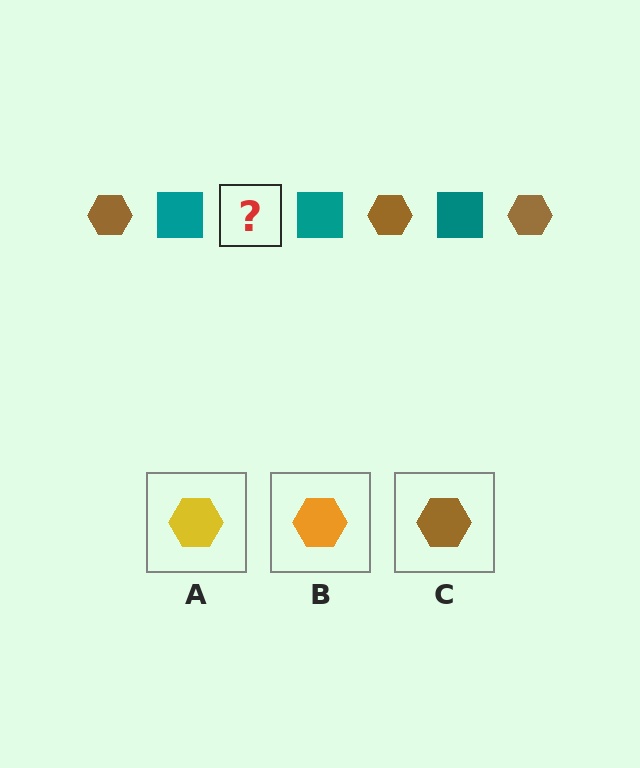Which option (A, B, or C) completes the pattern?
C.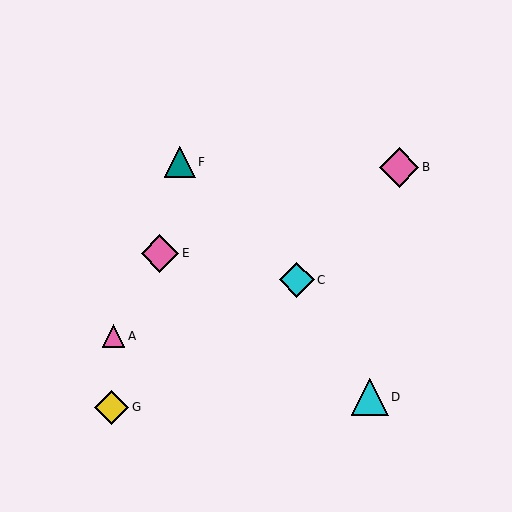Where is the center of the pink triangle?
The center of the pink triangle is at (113, 336).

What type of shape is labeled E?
Shape E is a pink diamond.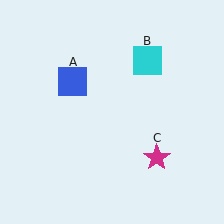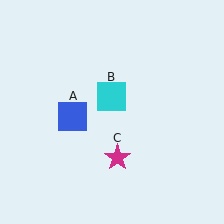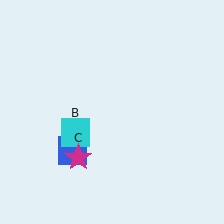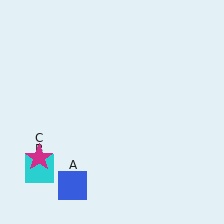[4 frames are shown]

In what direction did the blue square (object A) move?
The blue square (object A) moved down.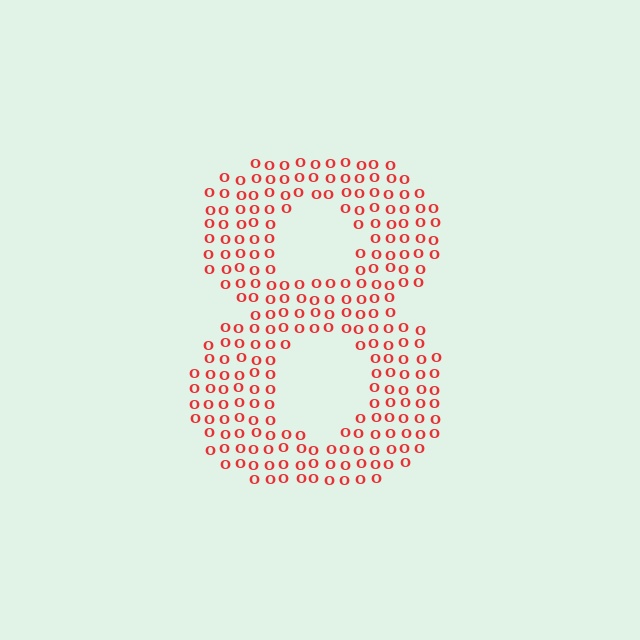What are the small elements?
The small elements are letter O's.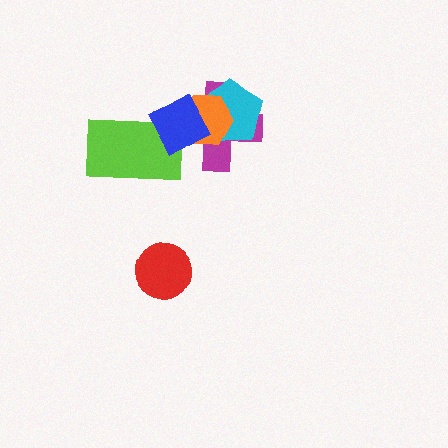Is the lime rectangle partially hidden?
Yes, it is partially covered by another shape.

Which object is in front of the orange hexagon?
The blue diamond is in front of the orange hexagon.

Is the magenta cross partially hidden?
Yes, it is partially covered by another shape.